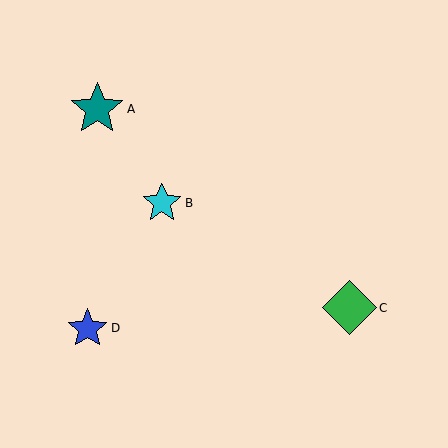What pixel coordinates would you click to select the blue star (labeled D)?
Click at (87, 328) to select the blue star D.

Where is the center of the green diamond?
The center of the green diamond is at (349, 308).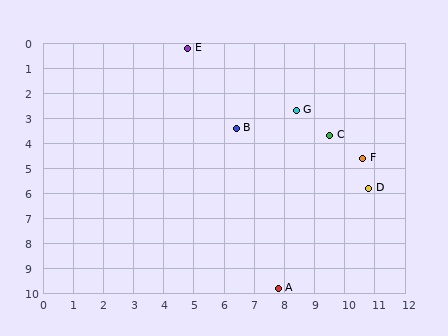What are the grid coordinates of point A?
Point A is at approximately (7.8, 9.8).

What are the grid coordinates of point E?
Point E is at approximately (4.8, 0.2).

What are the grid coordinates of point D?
Point D is at approximately (10.8, 5.8).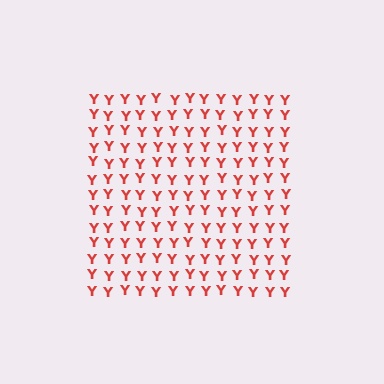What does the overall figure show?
The overall figure shows a square.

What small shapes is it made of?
It is made of small letter Y's.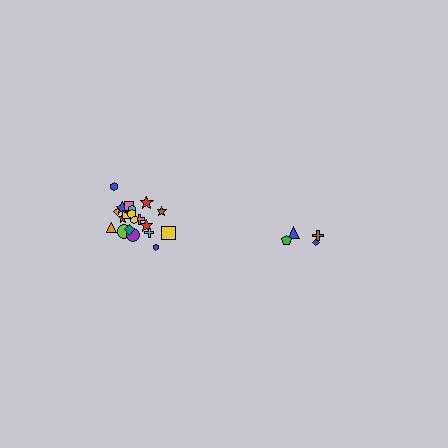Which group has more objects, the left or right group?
The left group.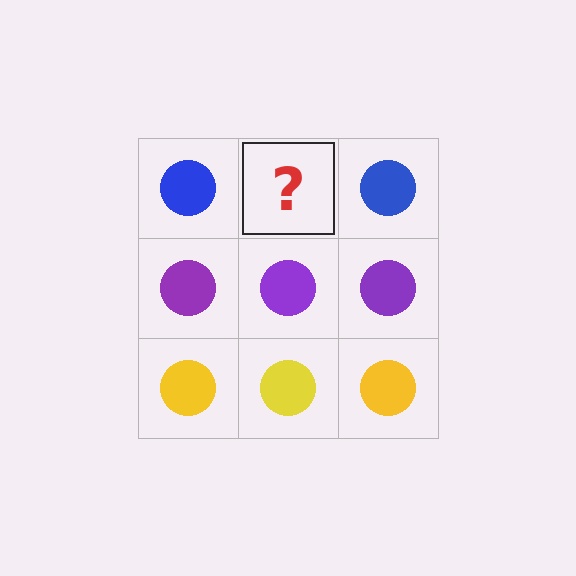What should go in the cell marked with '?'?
The missing cell should contain a blue circle.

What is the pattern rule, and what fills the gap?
The rule is that each row has a consistent color. The gap should be filled with a blue circle.